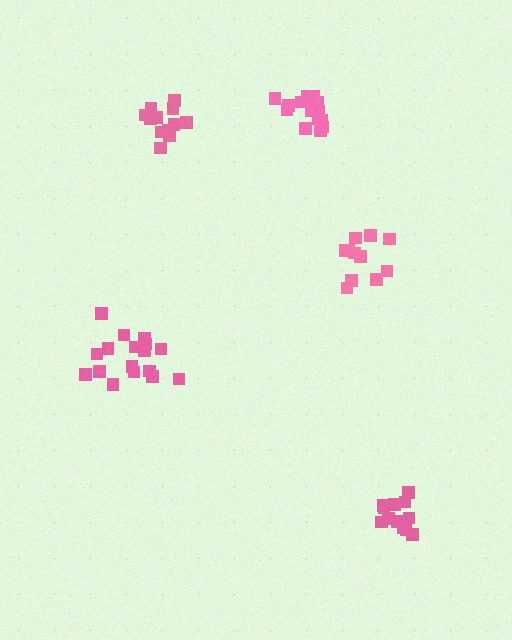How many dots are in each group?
Group 1: 17 dots, Group 2: 11 dots, Group 3: 12 dots, Group 4: 15 dots, Group 5: 13 dots (68 total).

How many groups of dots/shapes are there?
There are 5 groups.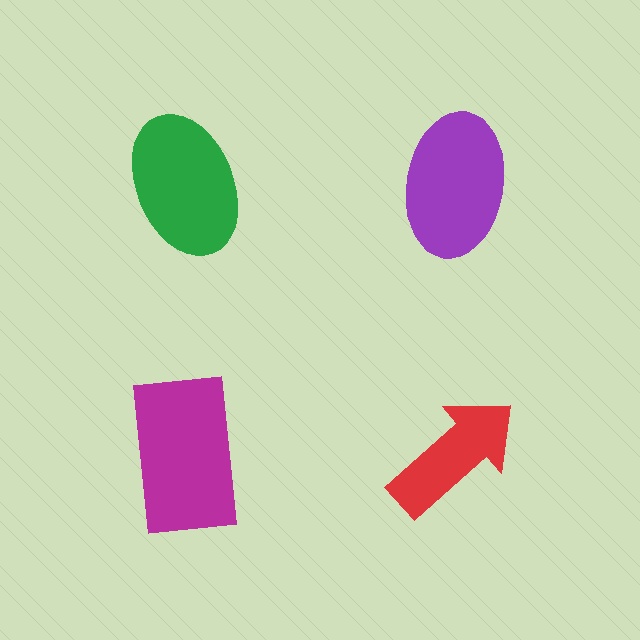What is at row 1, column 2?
A purple ellipse.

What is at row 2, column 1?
A magenta rectangle.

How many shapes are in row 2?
2 shapes.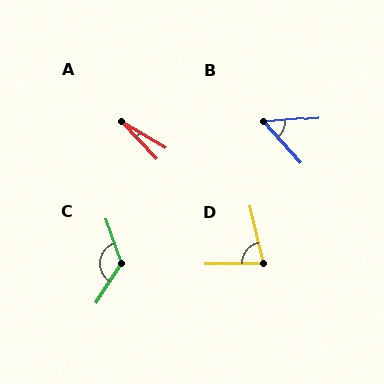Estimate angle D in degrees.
Approximately 78 degrees.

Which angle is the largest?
C, at approximately 129 degrees.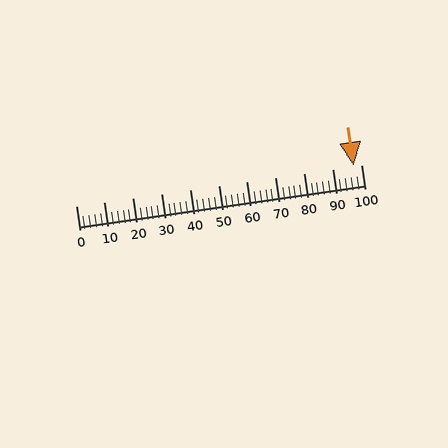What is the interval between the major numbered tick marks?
The major tick marks are spaced 10 units apart.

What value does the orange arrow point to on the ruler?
The orange arrow points to approximately 97.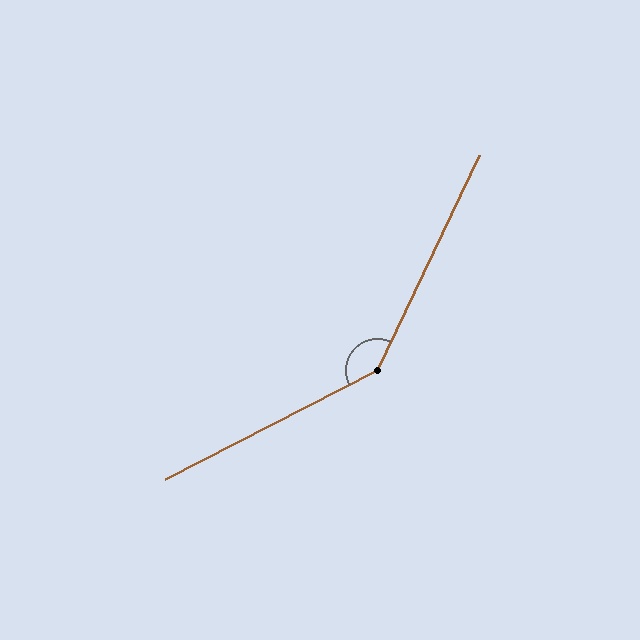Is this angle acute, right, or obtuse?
It is obtuse.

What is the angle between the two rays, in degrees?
Approximately 142 degrees.